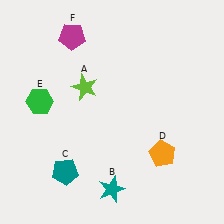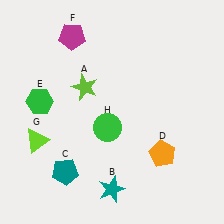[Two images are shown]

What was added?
A lime triangle (G), a green circle (H) were added in Image 2.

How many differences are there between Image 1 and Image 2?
There are 2 differences between the two images.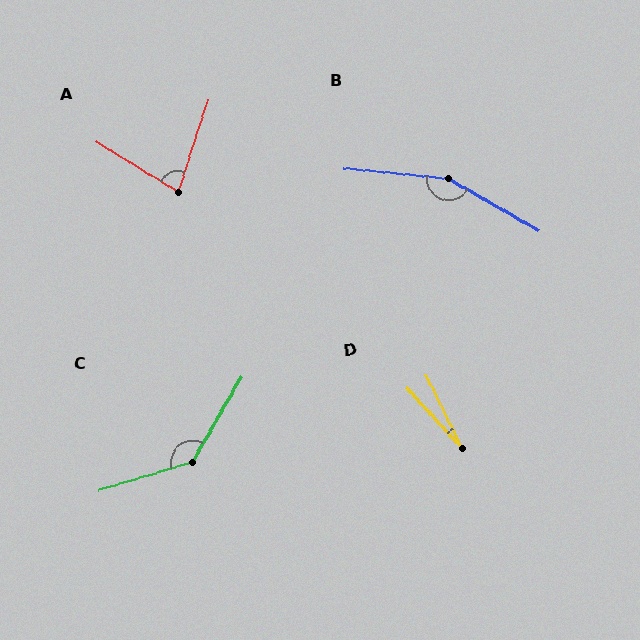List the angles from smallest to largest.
D (17°), A (77°), C (137°), B (156°).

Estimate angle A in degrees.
Approximately 77 degrees.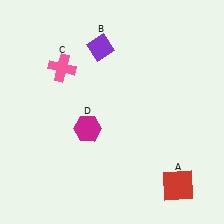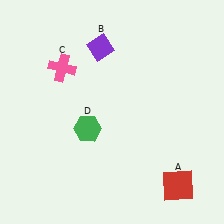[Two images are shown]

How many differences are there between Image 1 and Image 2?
There is 1 difference between the two images.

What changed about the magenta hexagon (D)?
In Image 1, D is magenta. In Image 2, it changed to green.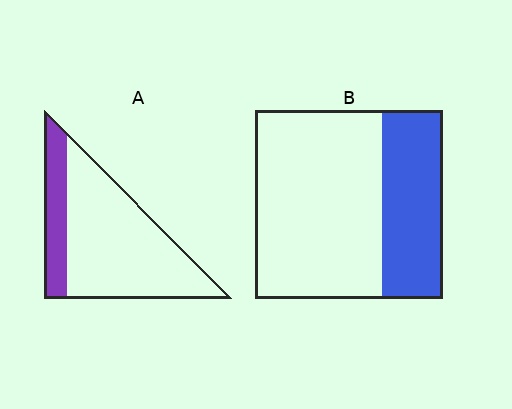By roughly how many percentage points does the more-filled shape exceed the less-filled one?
By roughly 10 percentage points (B over A).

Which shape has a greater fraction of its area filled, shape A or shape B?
Shape B.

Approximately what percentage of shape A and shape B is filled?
A is approximately 25% and B is approximately 30%.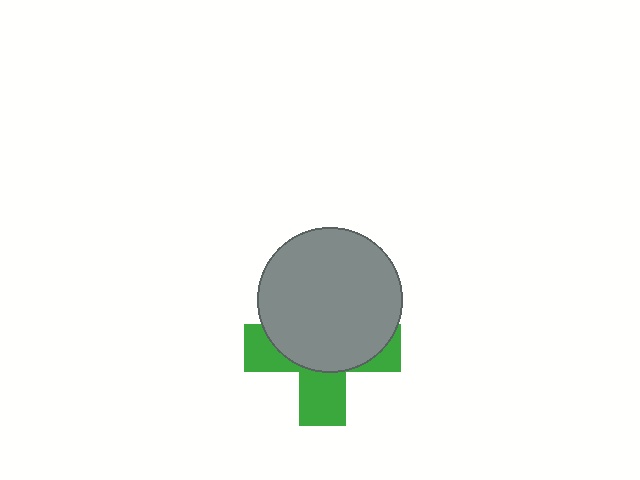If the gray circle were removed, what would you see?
You would see the complete green cross.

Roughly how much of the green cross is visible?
A small part of it is visible (roughly 40%).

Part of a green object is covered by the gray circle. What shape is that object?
It is a cross.